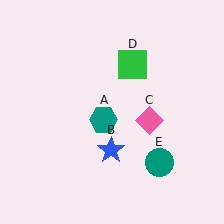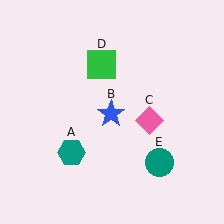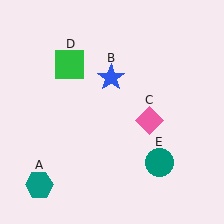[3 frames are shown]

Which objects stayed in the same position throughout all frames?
Pink diamond (object C) and teal circle (object E) remained stationary.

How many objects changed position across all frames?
3 objects changed position: teal hexagon (object A), blue star (object B), green square (object D).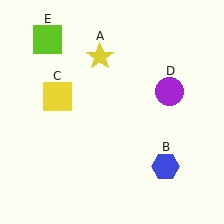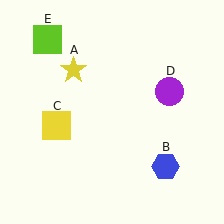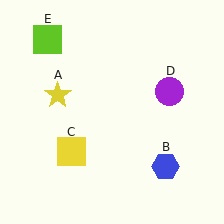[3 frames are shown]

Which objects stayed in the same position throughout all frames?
Blue hexagon (object B) and purple circle (object D) and lime square (object E) remained stationary.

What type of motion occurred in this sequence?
The yellow star (object A), yellow square (object C) rotated counterclockwise around the center of the scene.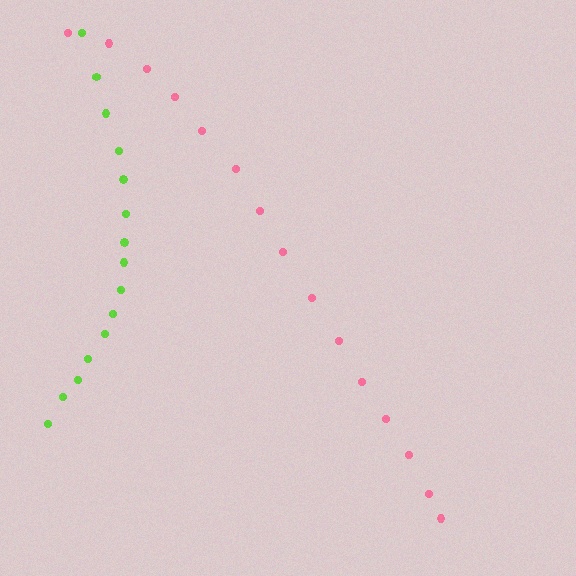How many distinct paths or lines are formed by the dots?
There are 2 distinct paths.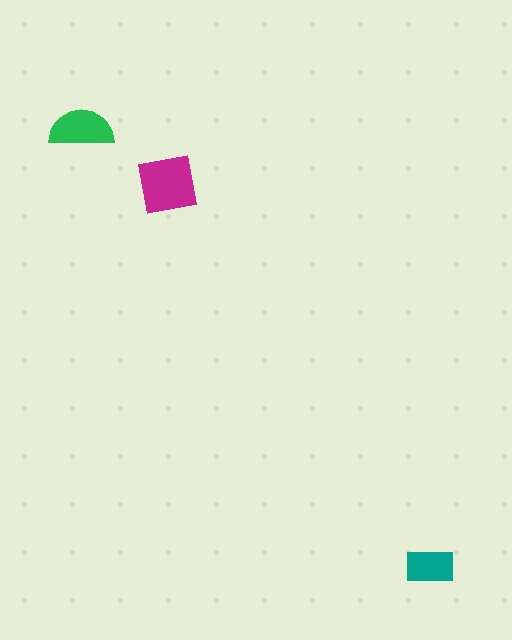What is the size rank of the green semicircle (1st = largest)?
2nd.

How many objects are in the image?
There are 3 objects in the image.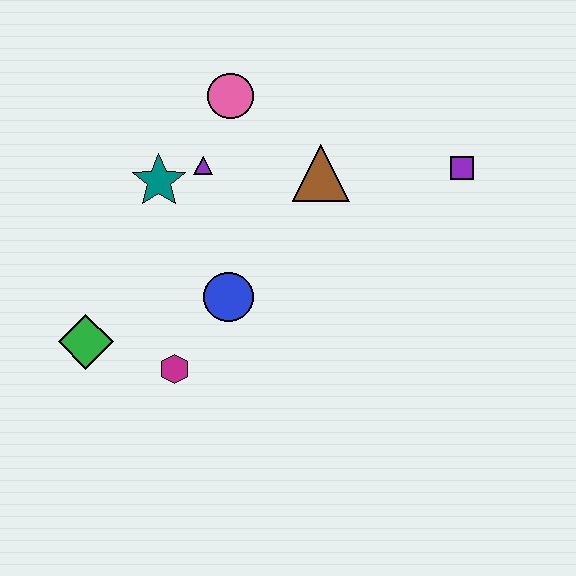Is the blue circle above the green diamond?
Yes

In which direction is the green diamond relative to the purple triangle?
The green diamond is below the purple triangle.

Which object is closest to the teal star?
The purple triangle is closest to the teal star.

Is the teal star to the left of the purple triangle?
Yes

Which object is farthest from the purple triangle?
The purple square is farthest from the purple triangle.